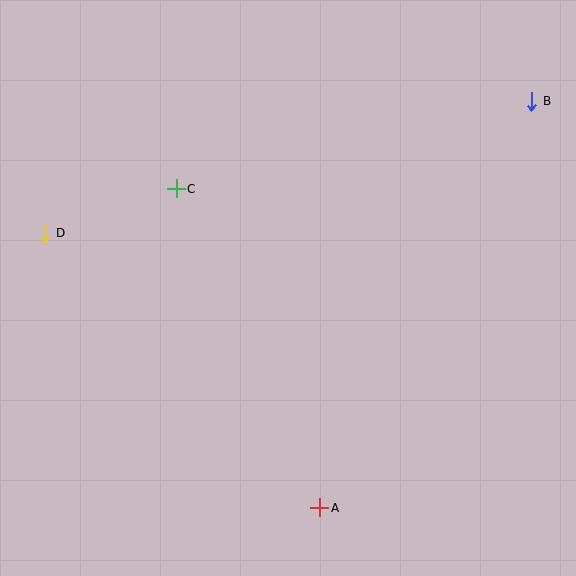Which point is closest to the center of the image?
Point C at (176, 189) is closest to the center.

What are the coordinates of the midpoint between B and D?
The midpoint between B and D is at (288, 167).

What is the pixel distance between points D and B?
The distance between D and B is 505 pixels.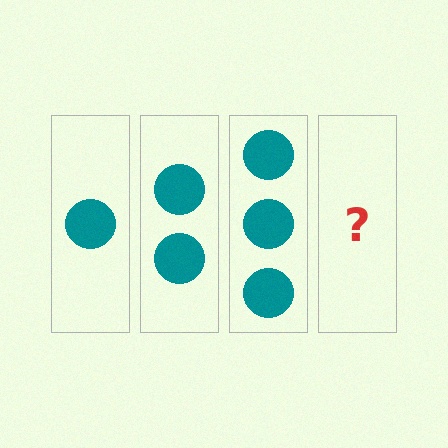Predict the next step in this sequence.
The next step is 4 circles.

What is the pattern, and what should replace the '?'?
The pattern is that each step adds one more circle. The '?' should be 4 circles.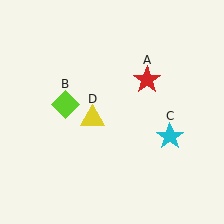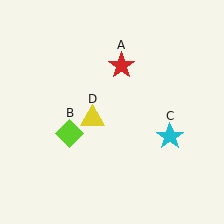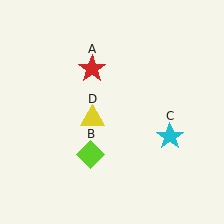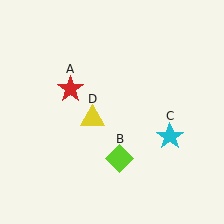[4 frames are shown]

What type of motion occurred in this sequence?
The red star (object A), lime diamond (object B) rotated counterclockwise around the center of the scene.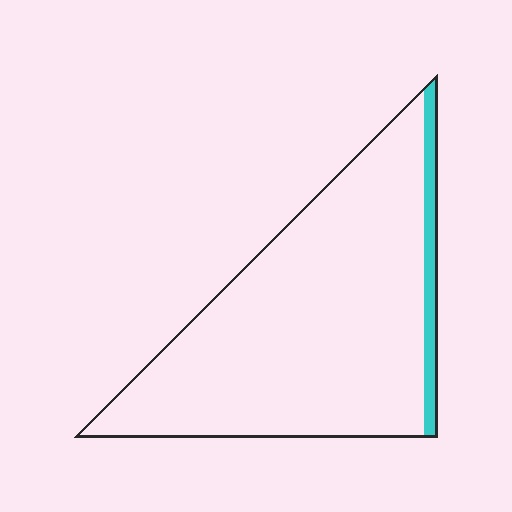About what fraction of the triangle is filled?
About one tenth (1/10).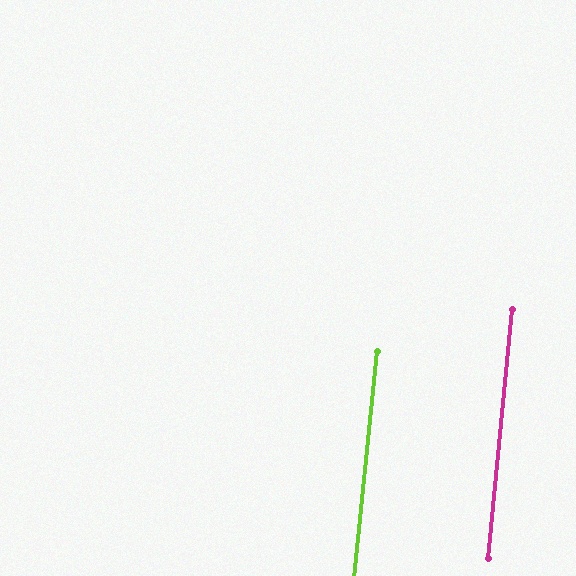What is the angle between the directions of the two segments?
Approximately 0 degrees.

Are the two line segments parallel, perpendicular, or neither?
Parallel — their directions differ by only 0.2°.